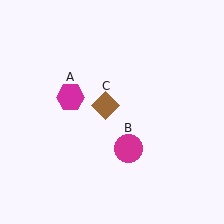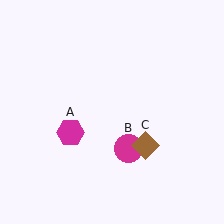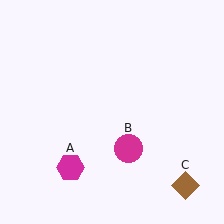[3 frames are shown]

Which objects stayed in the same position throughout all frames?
Magenta circle (object B) remained stationary.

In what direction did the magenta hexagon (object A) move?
The magenta hexagon (object A) moved down.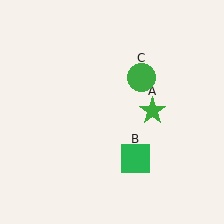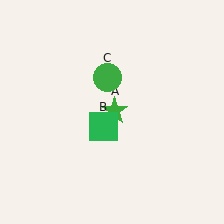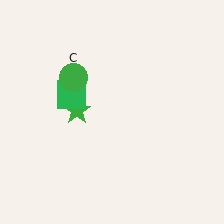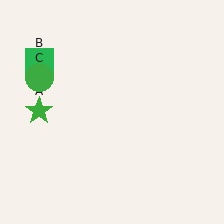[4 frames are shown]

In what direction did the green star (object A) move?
The green star (object A) moved left.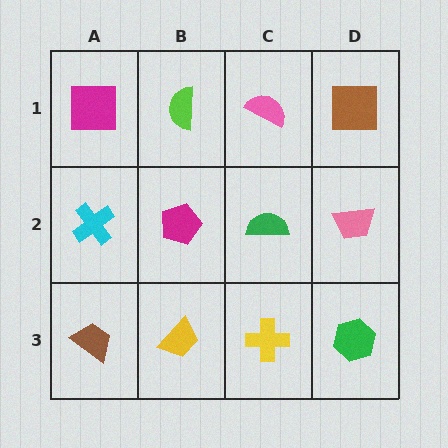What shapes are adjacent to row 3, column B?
A magenta pentagon (row 2, column B), a brown trapezoid (row 3, column A), a yellow cross (row 3, column C).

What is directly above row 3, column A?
A cyan cross.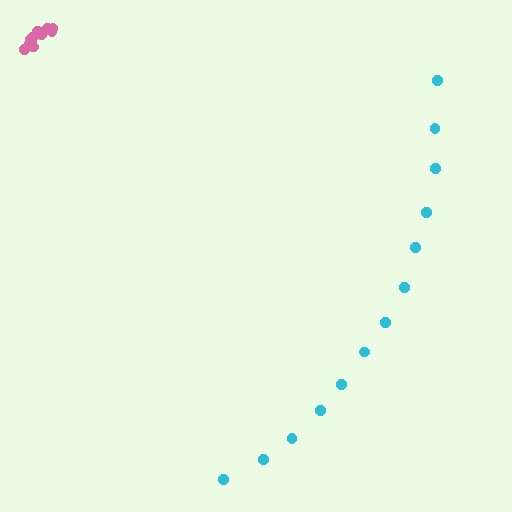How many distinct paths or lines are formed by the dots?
There are 2 distinct paths.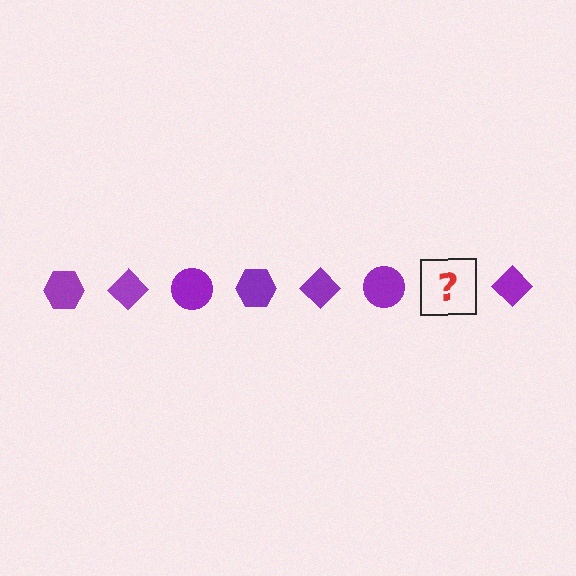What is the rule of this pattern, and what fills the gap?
The rule is that the pattern cycles through hexagon, diamond, circle shapes in purple. The gap should be filled with a purple hexagon.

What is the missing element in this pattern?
The missing element is a purple hexagon.